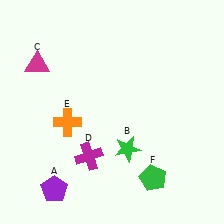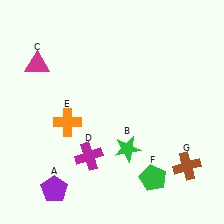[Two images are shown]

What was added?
A brown cross (G) was added in Image 2.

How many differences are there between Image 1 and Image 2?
There is 1 difference between the two images.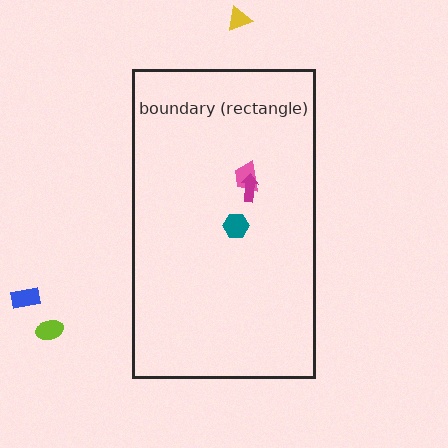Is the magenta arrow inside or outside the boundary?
Inside.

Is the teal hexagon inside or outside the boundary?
Inside.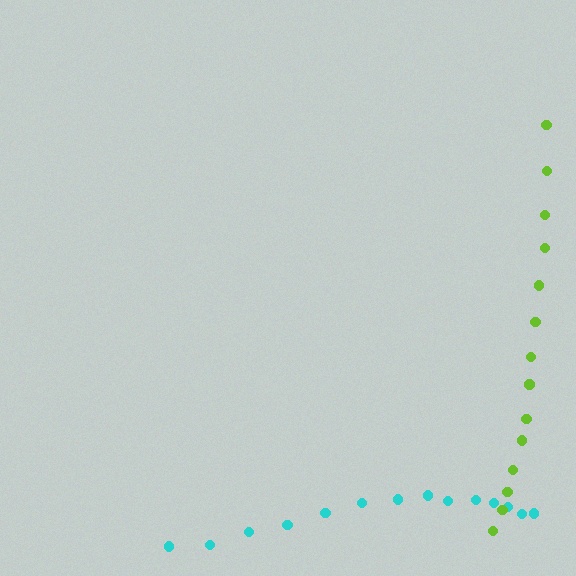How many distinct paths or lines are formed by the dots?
There are 2 distinct paths.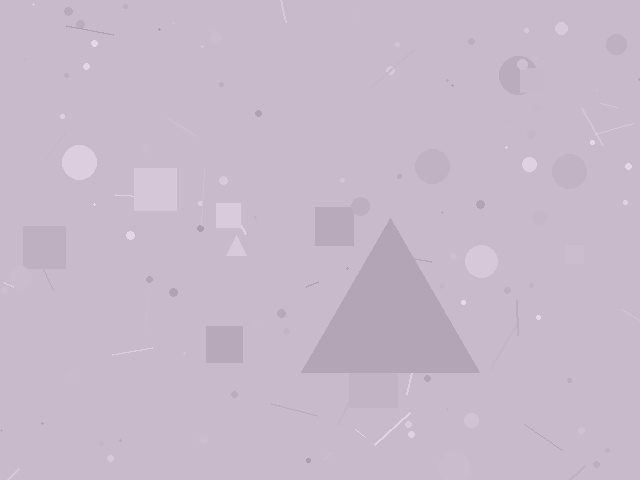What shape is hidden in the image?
A triangle is hidden in the image.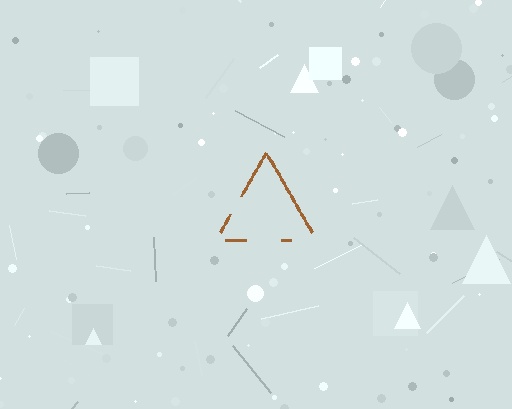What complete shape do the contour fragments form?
The contour fragments form a triangle.